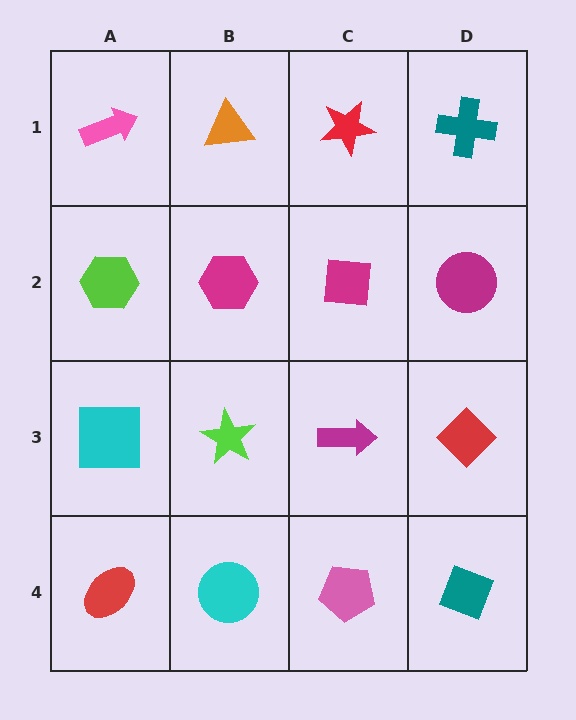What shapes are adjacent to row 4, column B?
A lime star (row 3, column B), a red ellipse (row 4, column A), a pink pentagon (row 4, column C).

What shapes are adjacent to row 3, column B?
A magenta hexagon (row 2, column B), a cyan circle (row 4, column B), a cyan square (row 3, column A), a magenta arrow (row 3, column C).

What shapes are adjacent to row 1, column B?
A magenta hexagon (row 2, column B), a pink arrow (row 1, column A), a red star (row 1, column C).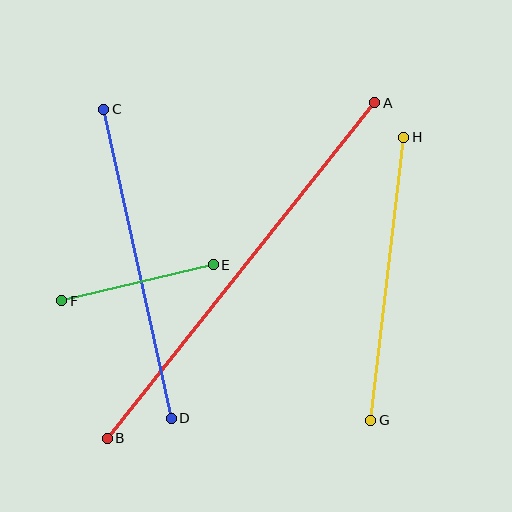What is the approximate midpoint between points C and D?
The midpoint is at approximately (138, 264) pixels.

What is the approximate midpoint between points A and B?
The midpoint is at approximately (241, 271) pixels.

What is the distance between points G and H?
The distance is approximately 285 pixels.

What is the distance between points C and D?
The distance is approximately 316 pixels.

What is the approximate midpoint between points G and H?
The midpoint is at approximately (387, 279) pixels.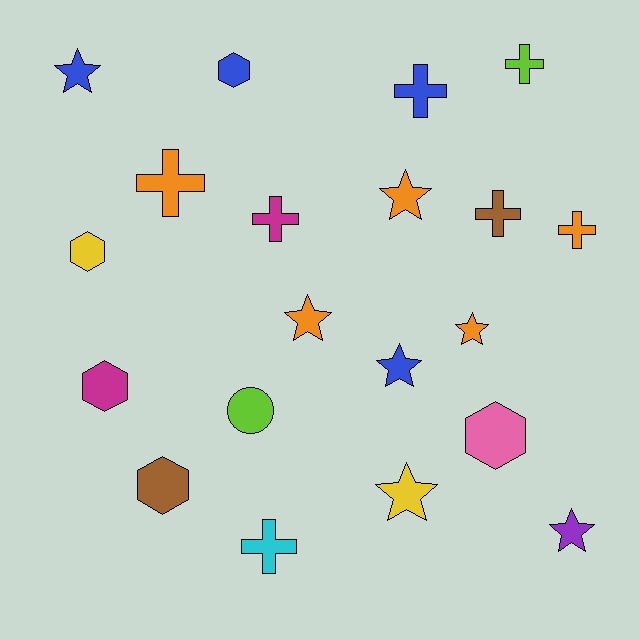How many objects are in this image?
There are 20 objects.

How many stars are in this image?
There are 7 stars.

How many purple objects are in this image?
There is 1 purple object.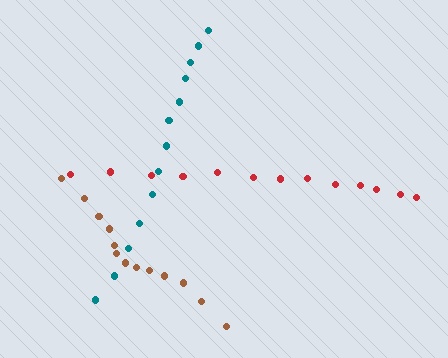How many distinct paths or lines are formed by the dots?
There are 3 distinct paths.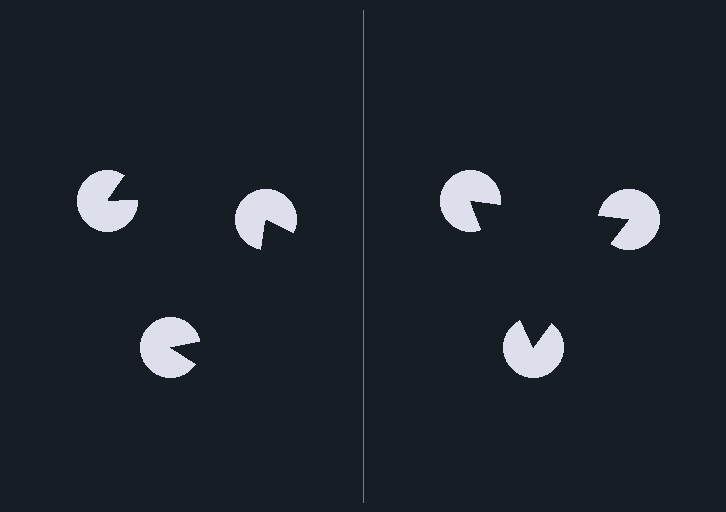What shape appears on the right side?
An illusory triangle.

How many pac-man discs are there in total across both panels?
6 — 3 on each side.